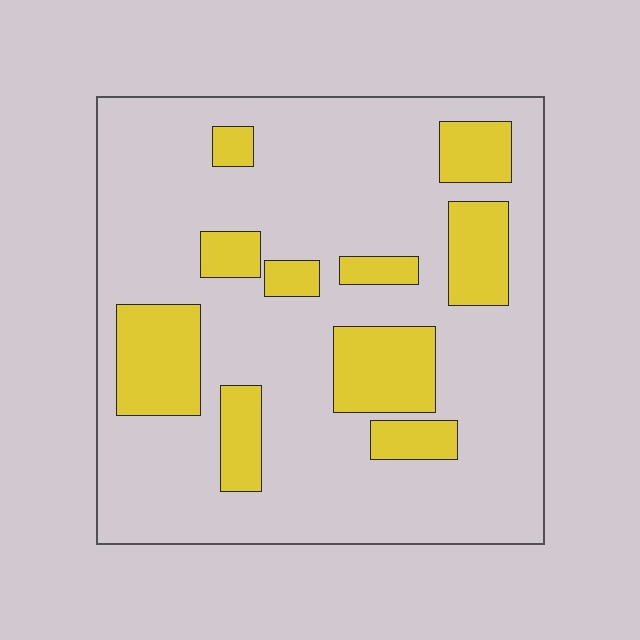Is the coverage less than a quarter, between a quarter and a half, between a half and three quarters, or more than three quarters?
Less than a quarter.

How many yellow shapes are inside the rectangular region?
10.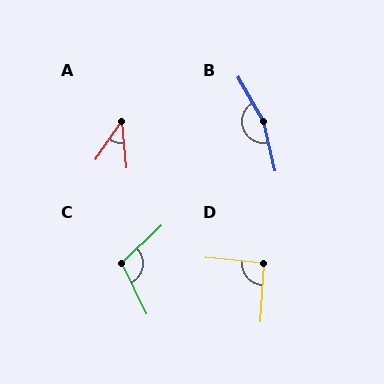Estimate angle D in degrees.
Approximately 91 degrees.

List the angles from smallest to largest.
A (39°), D (91°), C (107°), B (164°).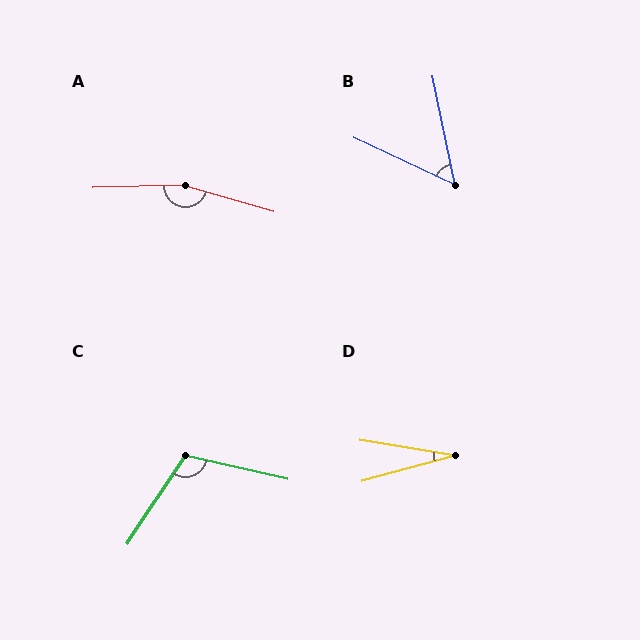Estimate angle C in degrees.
Approximately 111 degrees.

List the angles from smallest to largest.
D (24°), B (53°), C (111°), A (163°).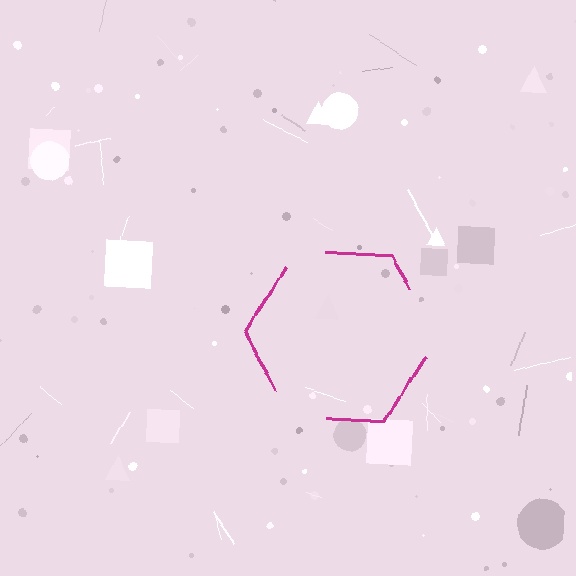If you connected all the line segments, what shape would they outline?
They would outline a hexagon.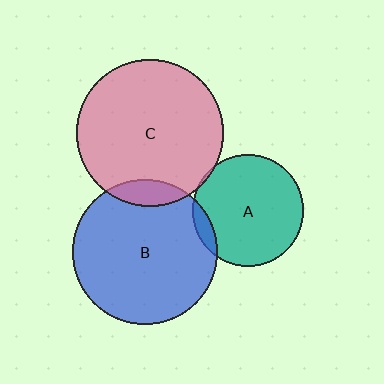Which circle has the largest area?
Circle C (pink).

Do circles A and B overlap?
Yes.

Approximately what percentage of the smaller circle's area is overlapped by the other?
Approximately 10%.